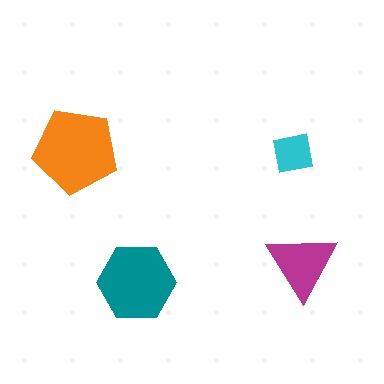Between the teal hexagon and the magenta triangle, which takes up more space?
The teal hexagon.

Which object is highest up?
The orange pentagon is topmost.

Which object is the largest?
The orange pentagon.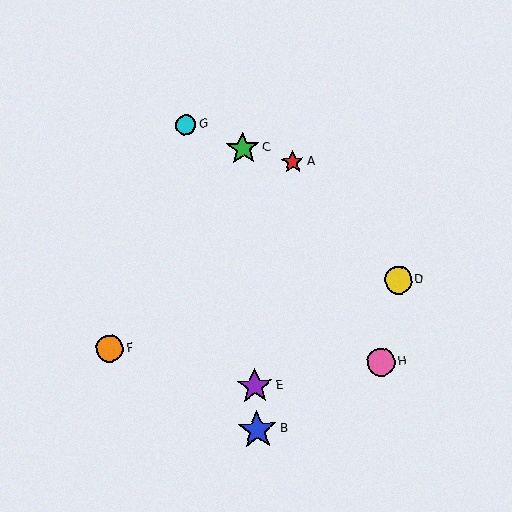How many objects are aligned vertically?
3 objects (B, C, E) are aligned vertically.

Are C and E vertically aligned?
Yes, both are at x≈243.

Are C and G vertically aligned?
No, C is at x≈243 and G is at x≈186.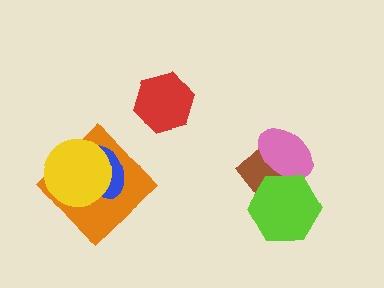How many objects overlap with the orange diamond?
2 objects overlap with the orange diamond.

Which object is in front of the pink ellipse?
The lime hexagon is in front of the pink ellipse.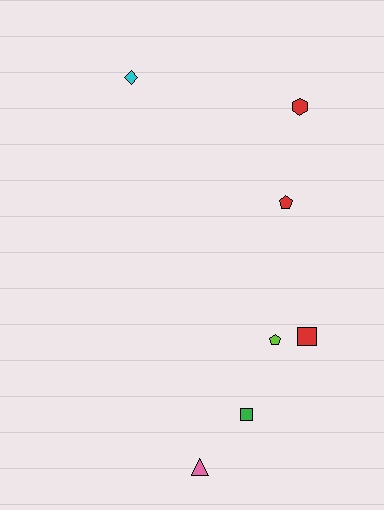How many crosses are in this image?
There are no crosses.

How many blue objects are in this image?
There are no blue objects.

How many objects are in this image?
There are 7 objects.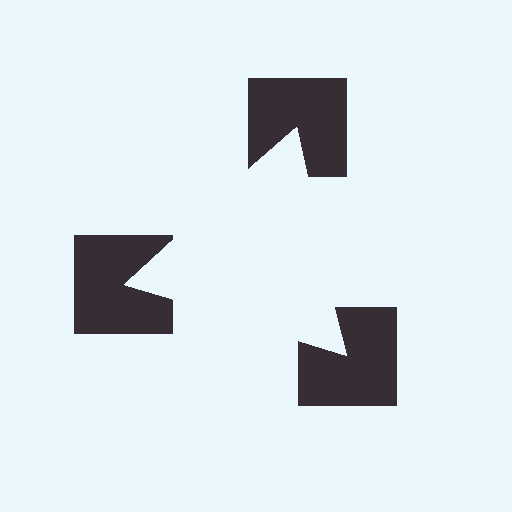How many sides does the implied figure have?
3 sides.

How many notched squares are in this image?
There are 3 — one at each vertex of the illusory triangle.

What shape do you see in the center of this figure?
An illusory triangle — its edges are inferred from the aligned wedge cuts in the notched squares, not physically drawn.